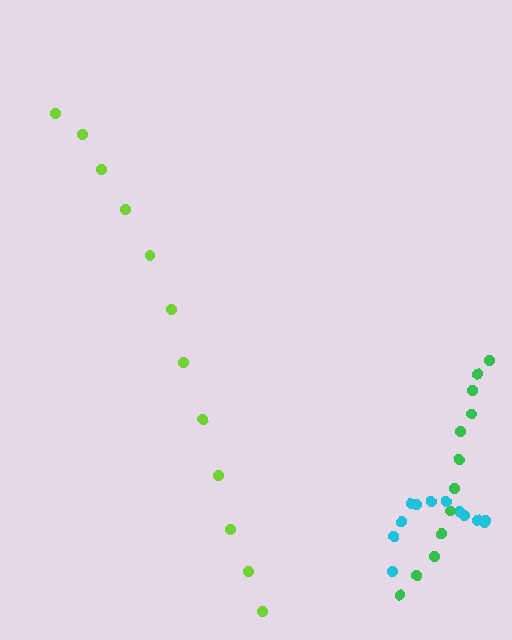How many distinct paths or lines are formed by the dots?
There are 3 distinct paths.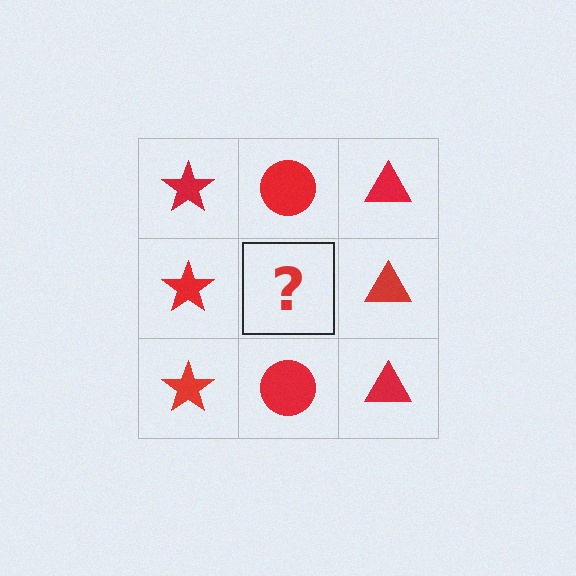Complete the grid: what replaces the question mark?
The question mark should be replaced with a red circle.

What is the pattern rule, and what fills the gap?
The rule is that each column has a consistent shape. The gap should be filled with a red circle.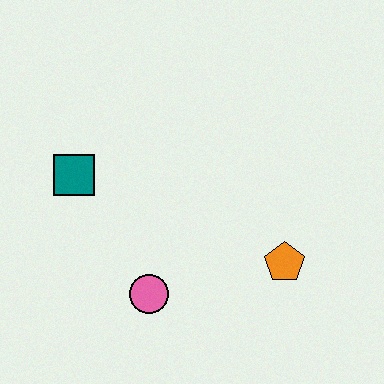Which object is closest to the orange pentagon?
The pink circle is closest to the orange pentagon.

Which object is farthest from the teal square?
The orange pentagon is farthest from the teal square.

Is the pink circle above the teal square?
No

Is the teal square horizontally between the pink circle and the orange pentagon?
No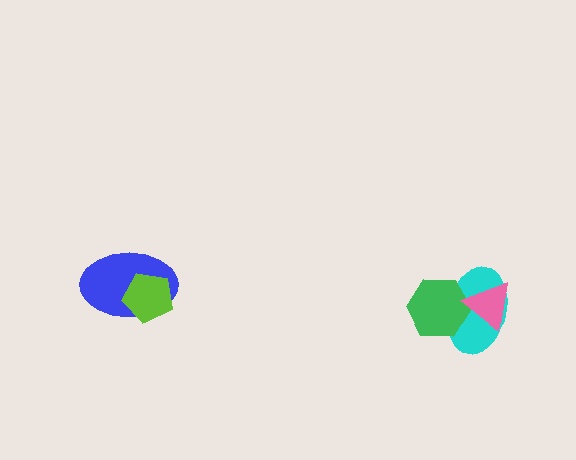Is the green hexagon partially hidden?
Yes, it is partially covered by another shape.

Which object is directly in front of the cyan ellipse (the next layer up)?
The green hexagon is directly in front of the cyan ellipse.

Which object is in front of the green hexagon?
The pink triangle is in front of the green hexagon.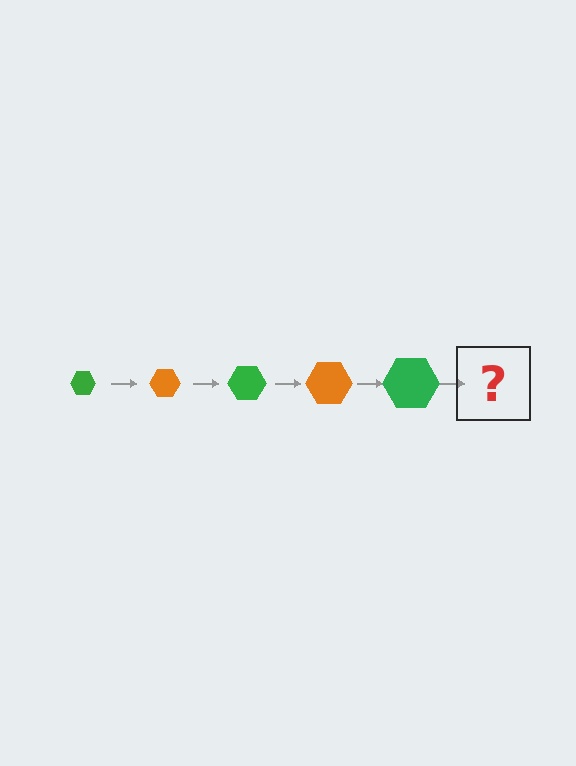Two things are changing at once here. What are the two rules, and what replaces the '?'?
The two rules are that the hexagon grows larger each step and the color cycles through green and orange. The '?' should be an orange hexagon, larger than the previous one.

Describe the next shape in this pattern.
It should be an orange hexagon, larger than the previous one.